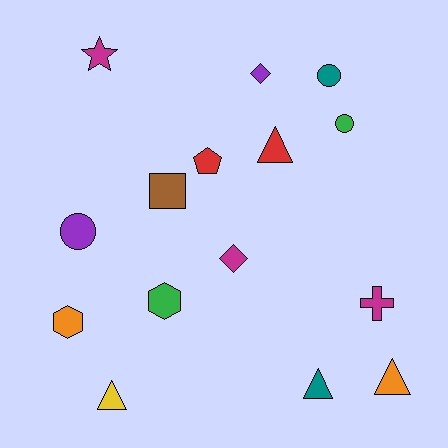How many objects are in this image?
There are 15 objects.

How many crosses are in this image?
There is 1 cross.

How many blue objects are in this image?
There are no blue objects.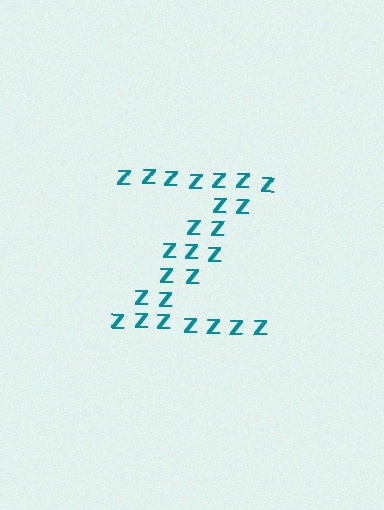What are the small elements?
The small elements are letter Z's.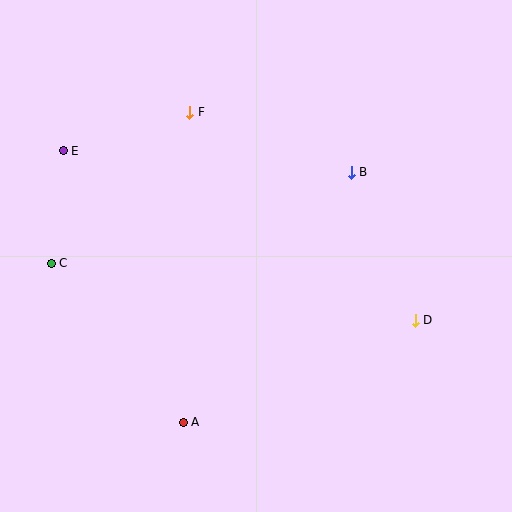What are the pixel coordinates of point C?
Point C is at (51, 263).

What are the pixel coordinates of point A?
Point A is at (183, 422).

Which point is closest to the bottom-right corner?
Point D is closest to the bottom-right corner.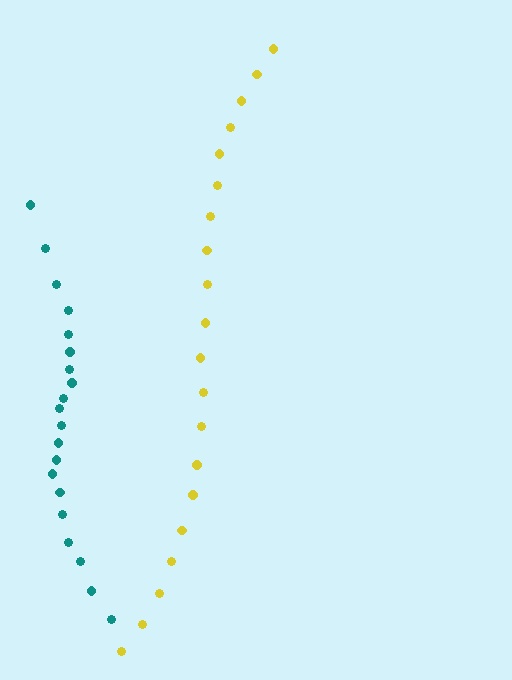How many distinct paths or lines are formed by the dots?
There are 2 distinct paths.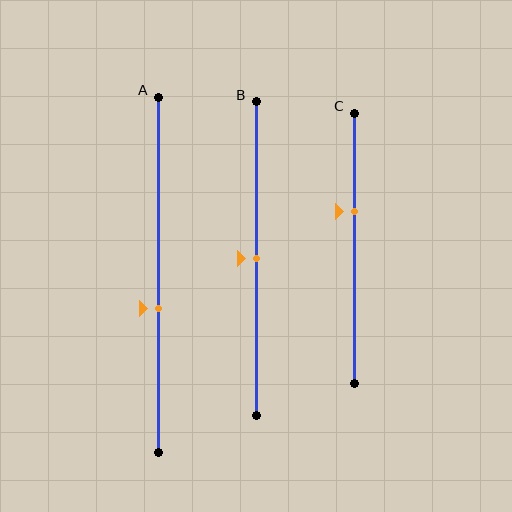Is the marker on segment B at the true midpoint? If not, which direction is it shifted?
Yes, the marker on segment B is at the true midpoint.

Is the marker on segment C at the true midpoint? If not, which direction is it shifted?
No, the marker on segment C is shifted upward by about 14% of the segment length.